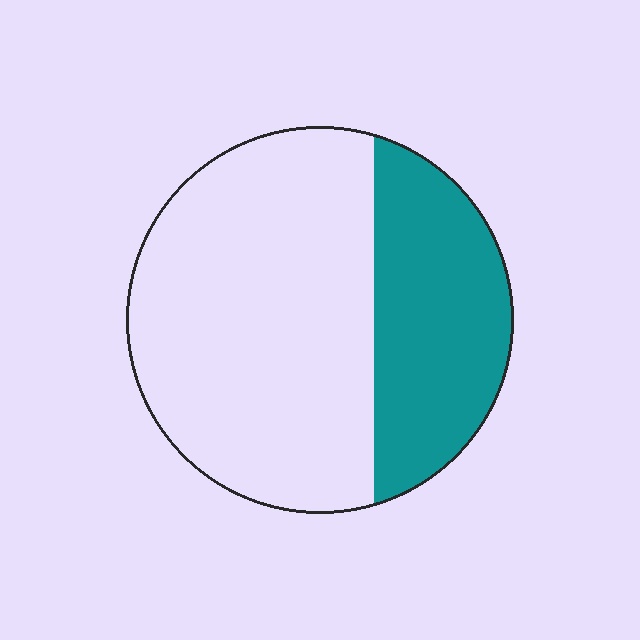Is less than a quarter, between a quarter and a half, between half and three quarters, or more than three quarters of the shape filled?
Between a quarter and a half.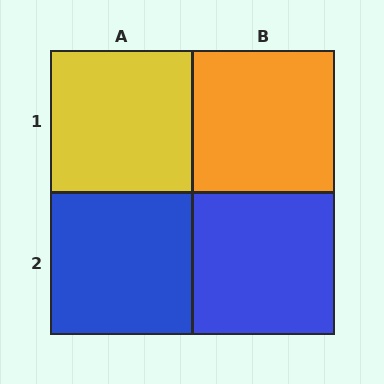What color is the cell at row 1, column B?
Orange.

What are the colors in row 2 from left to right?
Blue, blue.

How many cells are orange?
1 cell is orange.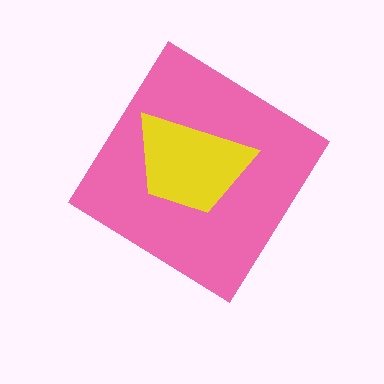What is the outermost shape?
The pink diamond.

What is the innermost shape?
The yellow trapezoid.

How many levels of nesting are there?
2.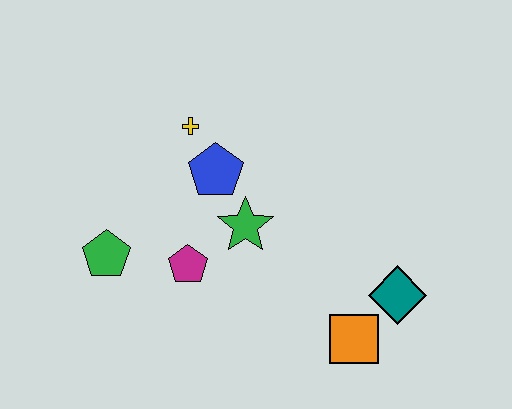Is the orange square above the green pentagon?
No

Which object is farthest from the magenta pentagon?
The teal diamond is farthest from the magenta pentagon.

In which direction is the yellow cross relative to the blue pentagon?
The yellow cross is above the blue pentagon.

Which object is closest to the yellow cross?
The blue pentagon is closest to the yellow cross.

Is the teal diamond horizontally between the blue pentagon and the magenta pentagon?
No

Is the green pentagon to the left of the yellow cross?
Yes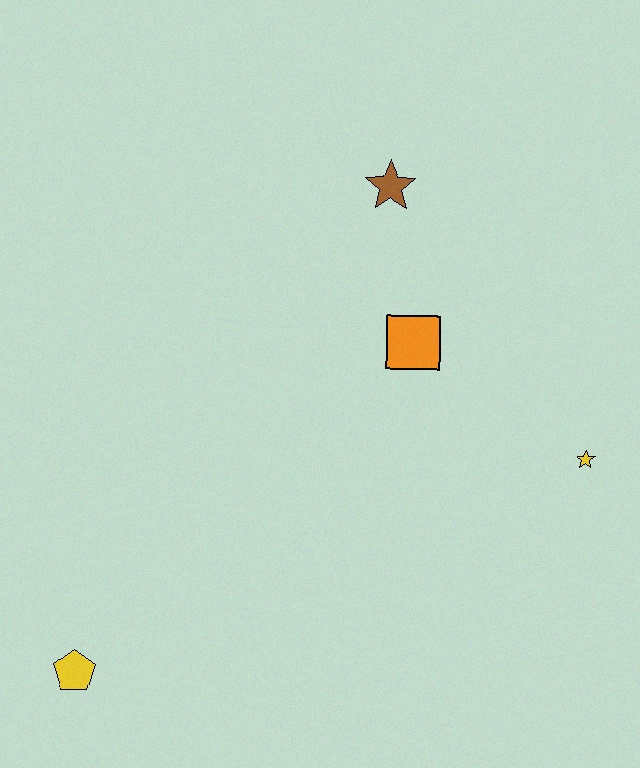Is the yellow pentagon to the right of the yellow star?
No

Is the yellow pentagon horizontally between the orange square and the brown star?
No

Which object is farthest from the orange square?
The yellow pentagon is farthest from the orange square.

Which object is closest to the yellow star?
The orange square is closest to the yellow star.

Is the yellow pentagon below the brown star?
Yes